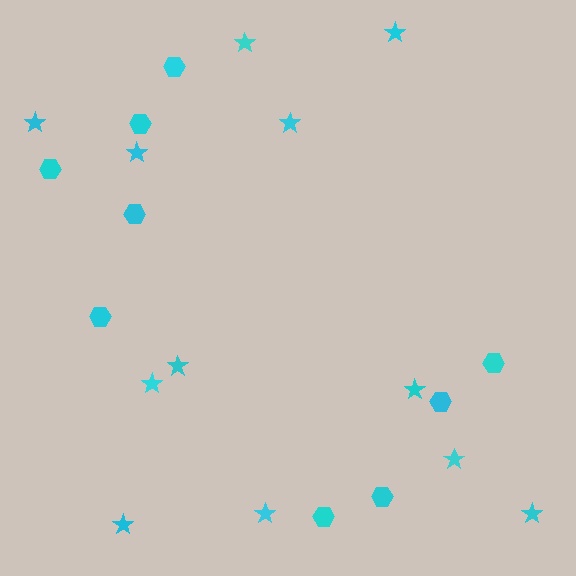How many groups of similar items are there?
There are 2 groups: one group of stars (12) and one group of hexagons (9).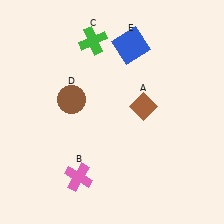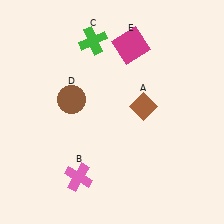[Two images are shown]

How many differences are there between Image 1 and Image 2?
There is 1 difference between the two images.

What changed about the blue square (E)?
In Image 1, E is blue. In Image 2, it changed to magenta.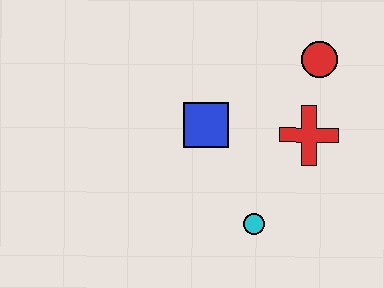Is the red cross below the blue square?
Yes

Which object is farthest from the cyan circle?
The red circle is farthest from the cyan circle.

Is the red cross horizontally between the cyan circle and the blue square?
No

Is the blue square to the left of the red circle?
Yes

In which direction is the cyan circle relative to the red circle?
The cyan circle is below the red circle.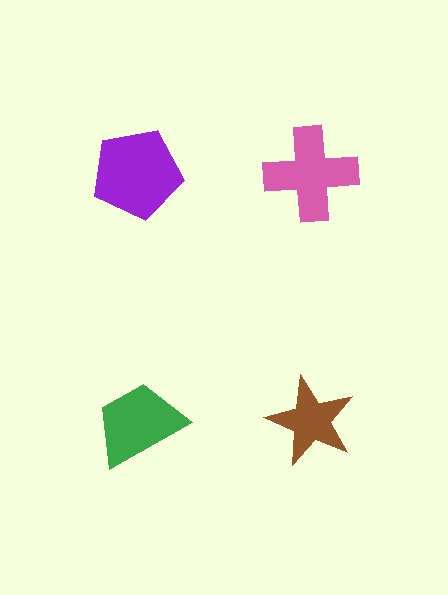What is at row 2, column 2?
A brown star.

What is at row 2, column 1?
A green trapezoid.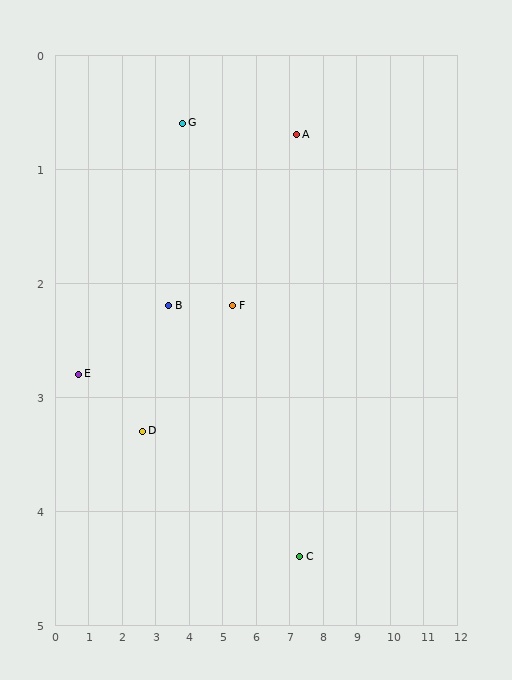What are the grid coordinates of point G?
Point G is at approximately (3.8, 0.6).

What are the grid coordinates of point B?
Point B is at approximately (3.4, 2.2).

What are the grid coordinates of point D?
Point D is at approximately (2.6, 3.3).